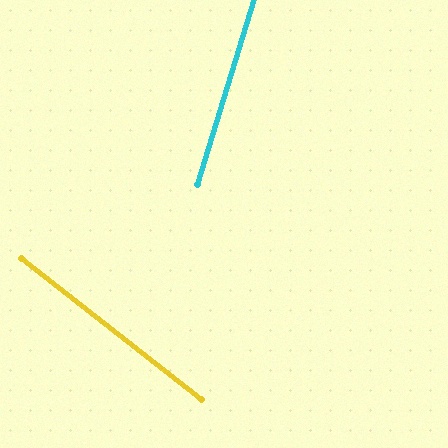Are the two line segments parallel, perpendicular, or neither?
Neither parallel nor perpendicular — they differ by about 69°.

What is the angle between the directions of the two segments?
Approximately 69 degrees.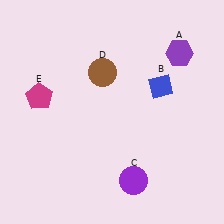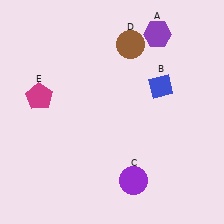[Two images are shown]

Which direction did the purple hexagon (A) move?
The purple hexagon (A) moved left.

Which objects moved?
The objects that moved are: the purple hexagon (A), the brown circle (D).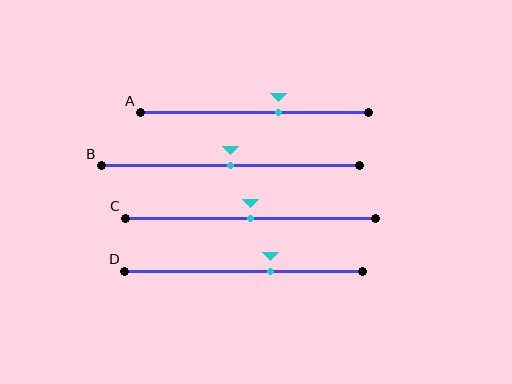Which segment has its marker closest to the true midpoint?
Segment B has its marker closest to the true midpoint.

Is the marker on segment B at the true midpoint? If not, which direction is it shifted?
Yes, the marker on segment B is at the true midpoint.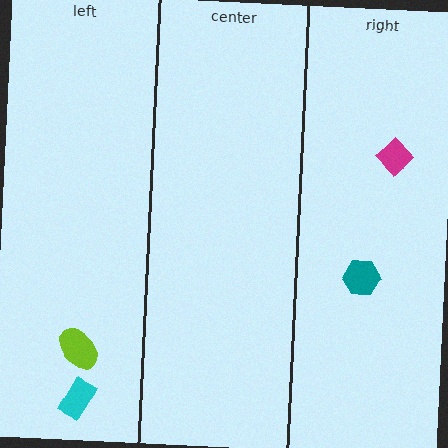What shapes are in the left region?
The lime ellipse, the cyan rectangle.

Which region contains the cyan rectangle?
The left region.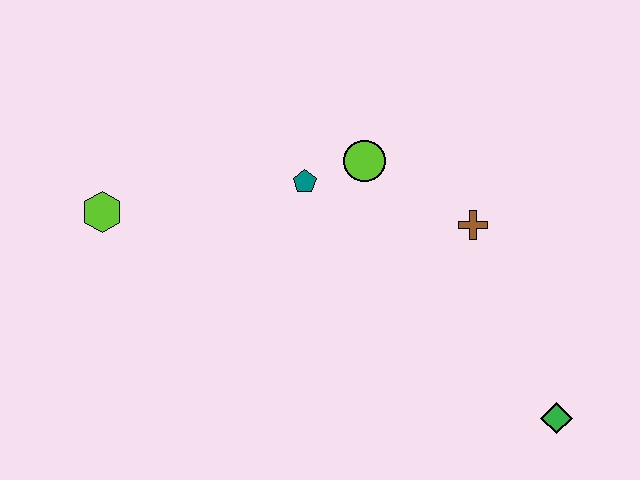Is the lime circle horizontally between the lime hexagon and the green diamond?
Yes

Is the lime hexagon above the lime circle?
No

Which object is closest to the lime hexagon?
The teal pentagon is closest to the lime hexagon.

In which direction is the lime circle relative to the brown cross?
The lime circle is to the left of the brown cross.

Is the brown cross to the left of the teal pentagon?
No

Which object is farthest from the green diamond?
The lime hexagon is farthest from the green diamond.